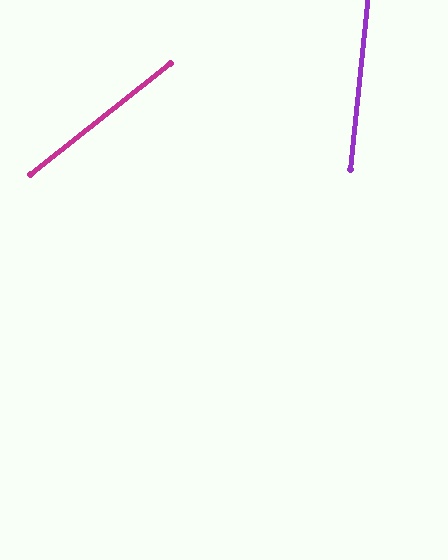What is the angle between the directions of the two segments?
Approximately 46 degrees.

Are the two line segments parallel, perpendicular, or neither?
Neither parallel nor perpendicular — they differ by about 46°.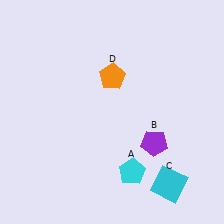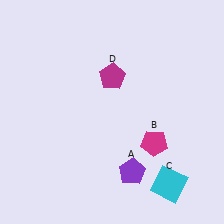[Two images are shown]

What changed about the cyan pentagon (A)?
In Image 1, A is cyan. In Image 2, it changed to purple.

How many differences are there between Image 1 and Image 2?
There are 3 differences between the two images.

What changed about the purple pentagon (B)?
In Image 1, B is purple. In Image 2, it changed to magenta.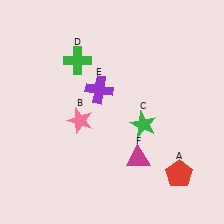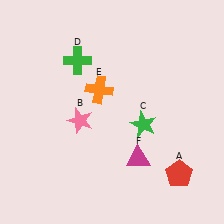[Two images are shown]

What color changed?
The cross (E) changed from purple in Image 1 to orange in Image 2.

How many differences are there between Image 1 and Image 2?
There is 1 difference between the two images.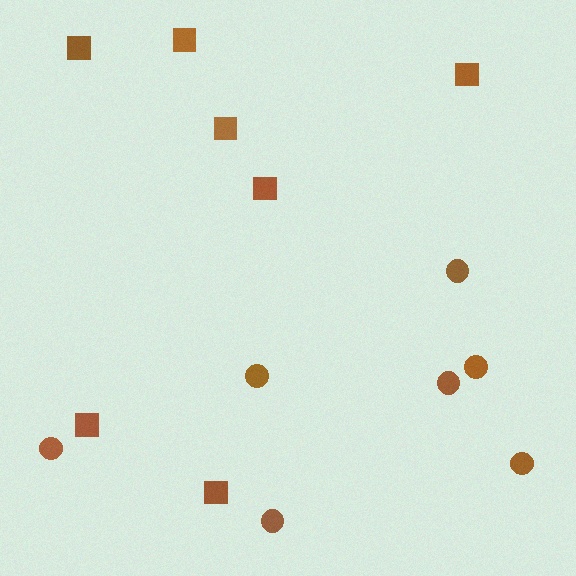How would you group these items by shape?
There are 2 groups: one group of circles (7) and one group of squares (7).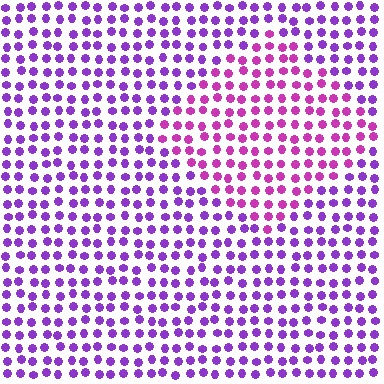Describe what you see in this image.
The image is filled with small purple elements in a uniform arrangement. A diamond-shaped region is visible where the elements are tinted to a slightly different hue, forming a subtle color boundary.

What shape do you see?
I see a diamond.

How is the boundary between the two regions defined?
The boundary is defined purely by a slight shift in hue (about 34 degrees). Spacing, size, and orientation are identical on both sides.